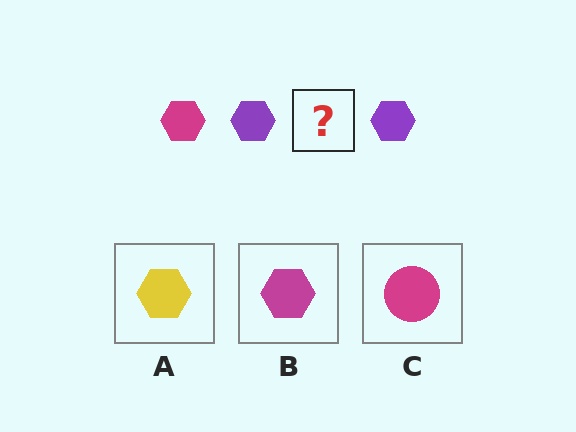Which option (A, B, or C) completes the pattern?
B.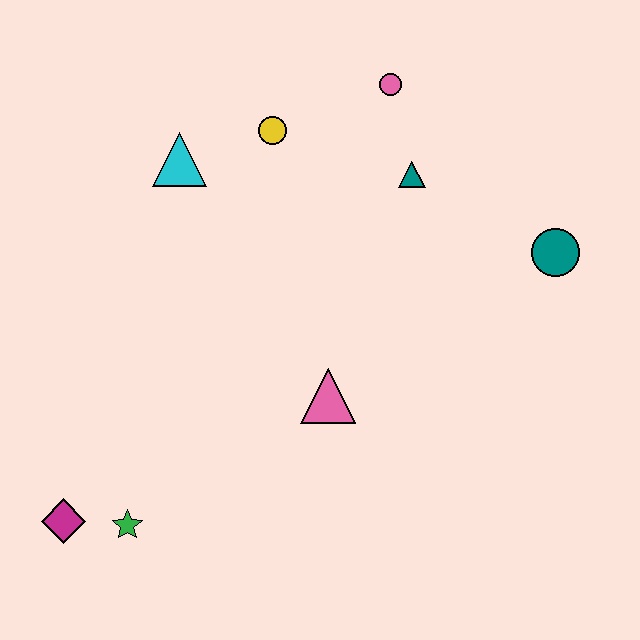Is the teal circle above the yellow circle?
No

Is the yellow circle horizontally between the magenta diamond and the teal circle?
Yes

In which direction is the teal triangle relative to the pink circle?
The teal triangle is below the pink circle.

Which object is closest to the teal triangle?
The pink circle is closest to the teal triangle.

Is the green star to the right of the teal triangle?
No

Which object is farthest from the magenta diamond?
The teal circle is farthest from the magenta diamond.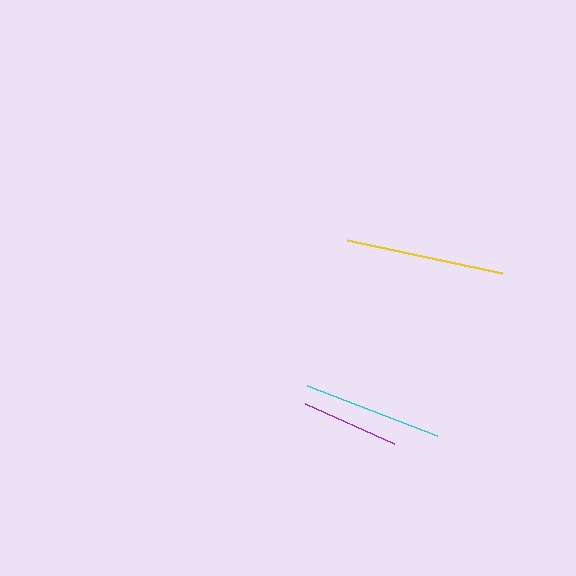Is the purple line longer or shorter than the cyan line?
The cyan line is longer than the purple line.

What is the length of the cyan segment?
The cyan segment is approximately 139 pixels long.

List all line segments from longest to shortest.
From longest to shortest: yellow, cyan, purple.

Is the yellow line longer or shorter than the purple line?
The yellow line is longer than the purple line.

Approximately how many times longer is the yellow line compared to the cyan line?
The yellow line is approximately 1.1 times the length of the cyan line.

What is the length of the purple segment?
The purple segment is approximately 97 pixels long.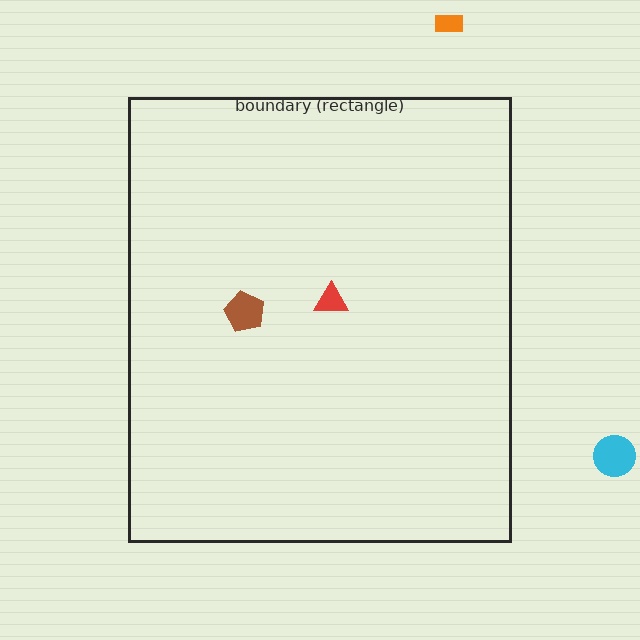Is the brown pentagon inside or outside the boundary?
Inside.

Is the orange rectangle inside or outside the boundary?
Outside.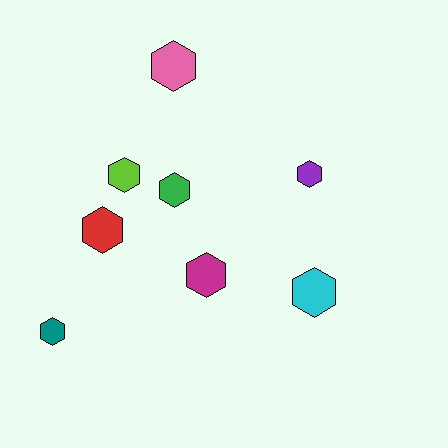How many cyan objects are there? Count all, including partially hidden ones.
There is 1 cyan object.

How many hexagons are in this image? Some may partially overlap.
There are 8 hexagons.